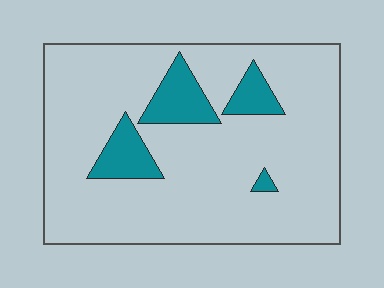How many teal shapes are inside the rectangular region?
4.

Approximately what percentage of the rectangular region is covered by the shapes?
Approximately 15%.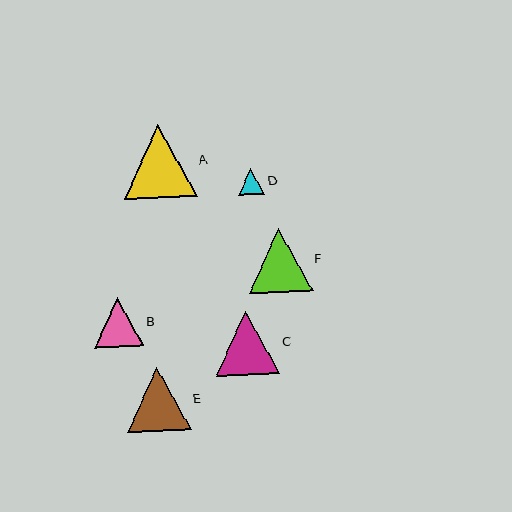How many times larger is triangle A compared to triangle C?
Triangle A is approximately 1.1 times the size of triangle C.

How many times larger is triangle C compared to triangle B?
Triangle C is approximately 1.3 times the size of triangle B.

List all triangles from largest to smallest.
From largest to smallest: A, C, E, F, B, D.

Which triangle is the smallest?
Triangle D is the smallest with a size of approximately 26 pixels.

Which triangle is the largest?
Triangle A is the largest with a size of approximately 73 pixels.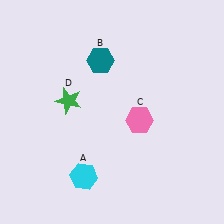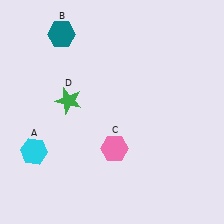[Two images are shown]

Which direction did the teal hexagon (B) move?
The teal hexagon (B) moved left.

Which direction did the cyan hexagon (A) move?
The cyan hexagon (A) moved left.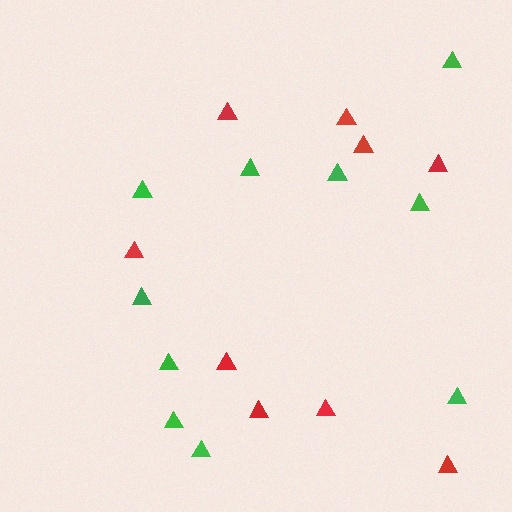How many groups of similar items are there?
There are 2 groups: one group of red triangles (9) and one group of green triangles (10).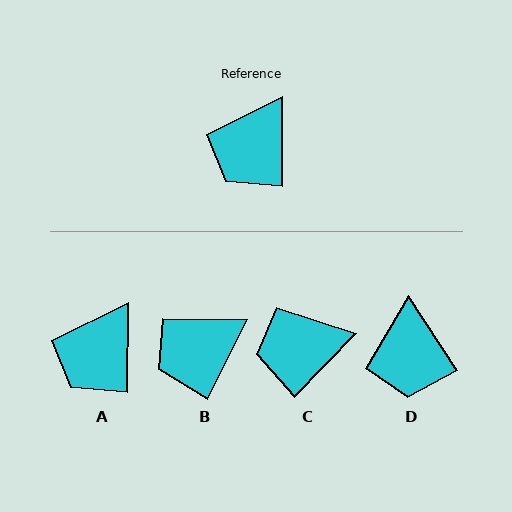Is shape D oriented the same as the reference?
No, it is off by about 34 degrees.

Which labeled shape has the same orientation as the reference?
A.